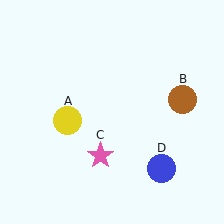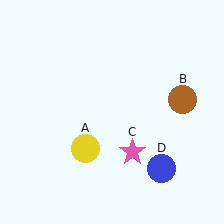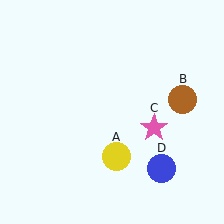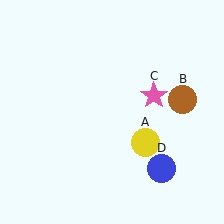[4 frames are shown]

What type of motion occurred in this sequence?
The yellow circle (object A), pink star (object C) rotated counterclockwise around the center of the scene.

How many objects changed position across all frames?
2 objects changed position: yellow circle (object A), pink star (object C).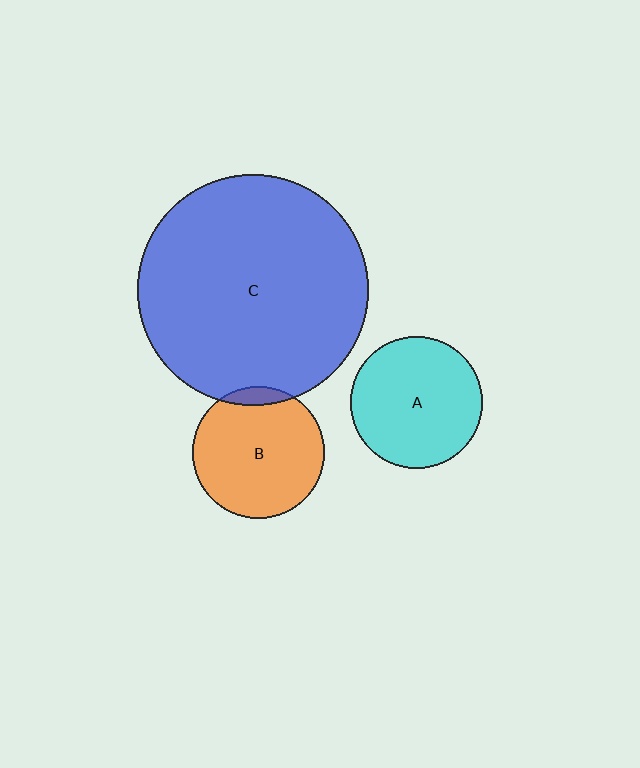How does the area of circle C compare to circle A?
Approximately 3.1 times.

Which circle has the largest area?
Circle C (blue).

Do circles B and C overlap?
Yes.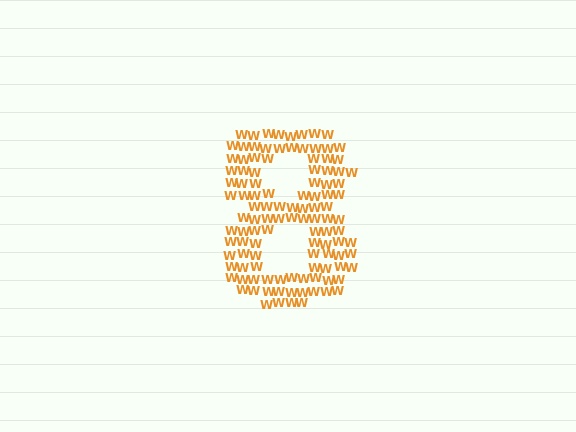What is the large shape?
The large shape is the digit 8.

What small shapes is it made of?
It is made of small letter W's.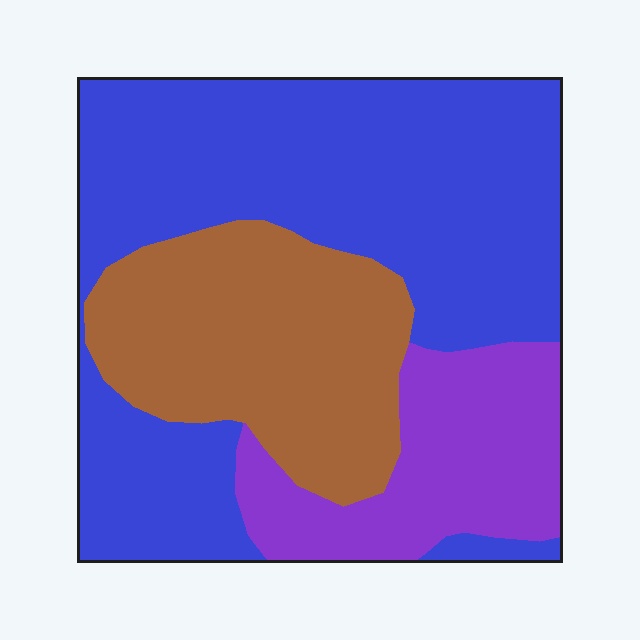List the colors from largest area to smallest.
From largest to smallest: blue, brown, purple.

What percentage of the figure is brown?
Brown covers about 25% of the figure.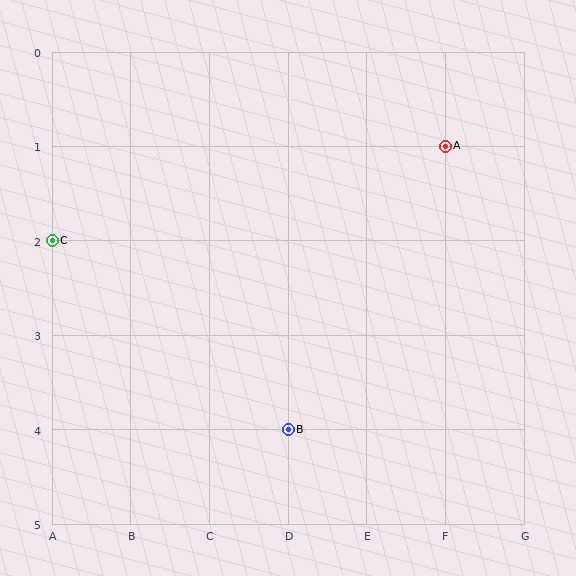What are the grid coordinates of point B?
Point B is at grid coordinates (D, 4).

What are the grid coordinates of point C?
Point C is at grid coordinates (A, 2).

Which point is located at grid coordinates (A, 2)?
Point C is at (A, 2).